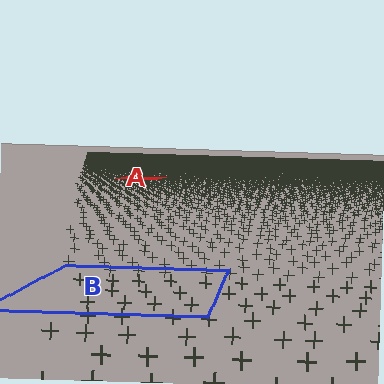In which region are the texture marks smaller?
The texture marks are smaller in region A, because it is farther away.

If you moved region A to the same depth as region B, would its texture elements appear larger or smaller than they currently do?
They would appear larger. At a closer depth, the same texture elements are projected at a bigger on-screen size.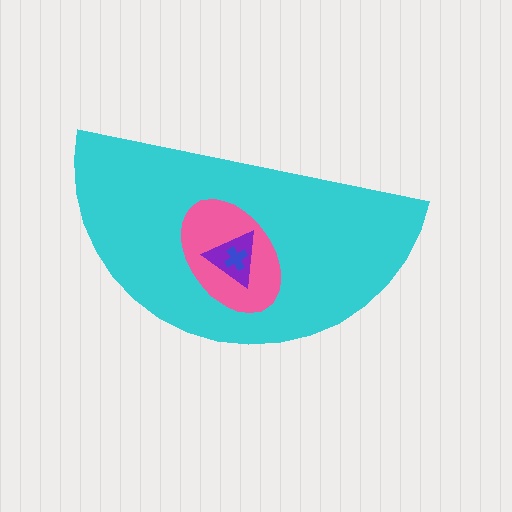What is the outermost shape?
The cyan semicircle.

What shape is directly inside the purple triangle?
The blue cross.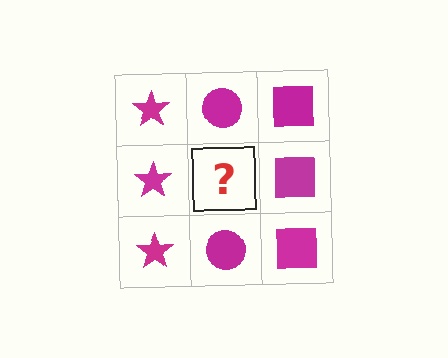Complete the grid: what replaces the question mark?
The question mark should be replaced with a magenta circle.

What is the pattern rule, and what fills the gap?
The rule is that each column has a consistent shape. The gap should be filled with a magenta circle.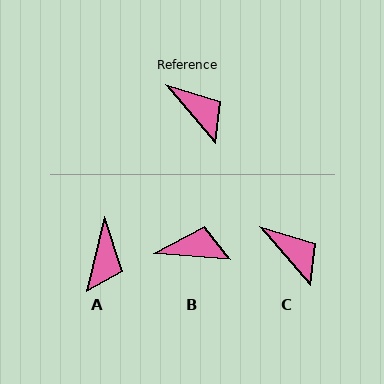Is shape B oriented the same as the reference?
No, it is off by about 45 degrees.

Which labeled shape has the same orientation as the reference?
C.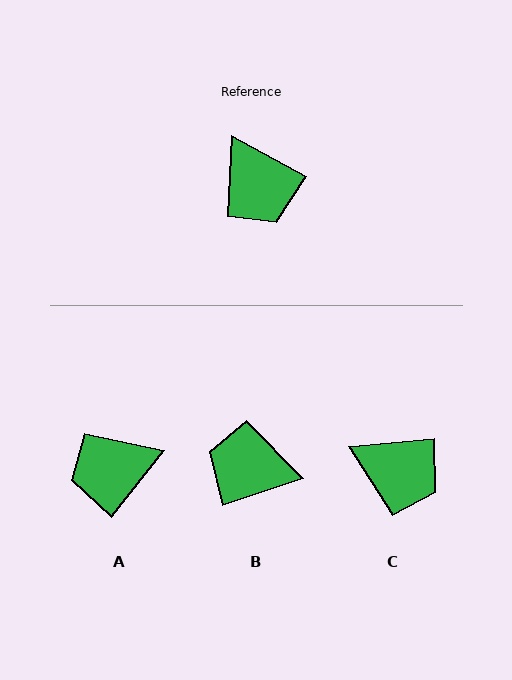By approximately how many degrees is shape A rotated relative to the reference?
Approximately 99 degrees clockwise.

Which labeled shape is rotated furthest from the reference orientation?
B, about 133 degrees away.